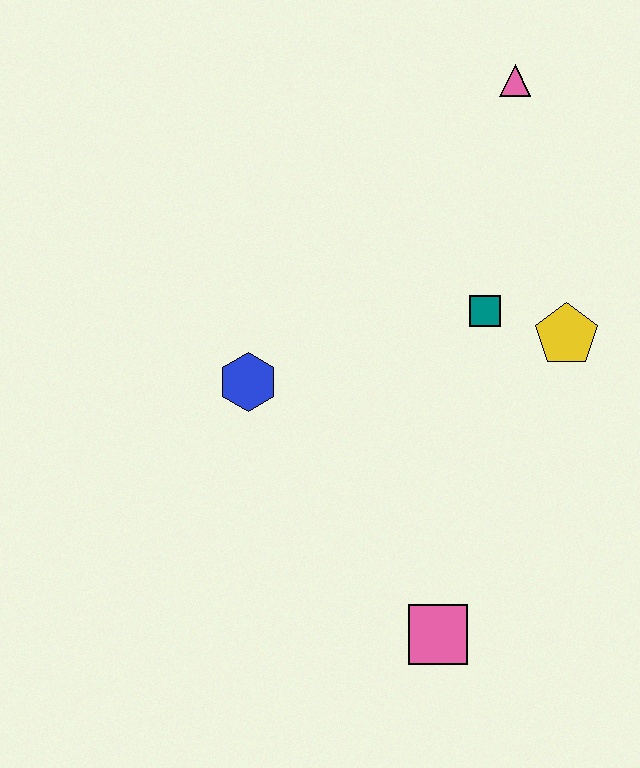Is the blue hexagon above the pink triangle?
No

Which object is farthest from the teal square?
The pink square is farthest from the teal square.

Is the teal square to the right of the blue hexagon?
Yes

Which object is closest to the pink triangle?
The teal square is closest to the pink triangle.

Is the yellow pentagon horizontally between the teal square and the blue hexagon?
No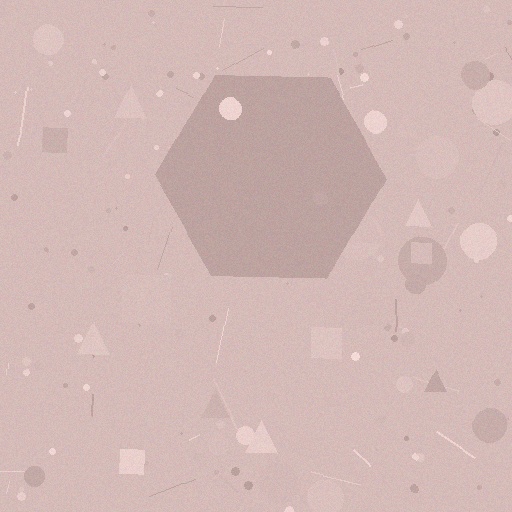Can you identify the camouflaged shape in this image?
The camouflaged shape is a hexagon.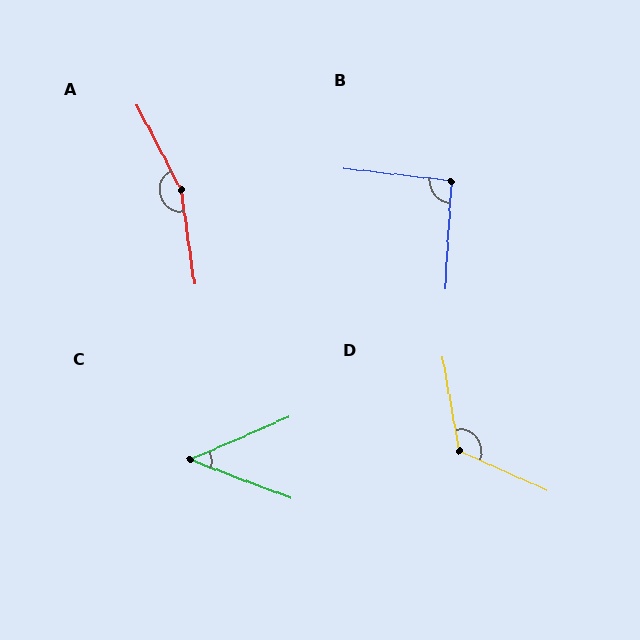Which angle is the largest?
A, at approximately 160 degrees.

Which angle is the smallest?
C, at approximately 44 degrees.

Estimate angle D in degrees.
Approximately 124 degrees.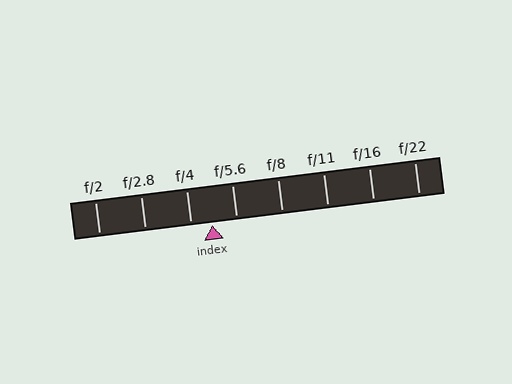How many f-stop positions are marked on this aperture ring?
There are 8 f-stop positions marked.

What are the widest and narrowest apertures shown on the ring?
The widest aperture shown is f/2 and the narrowest is f/22.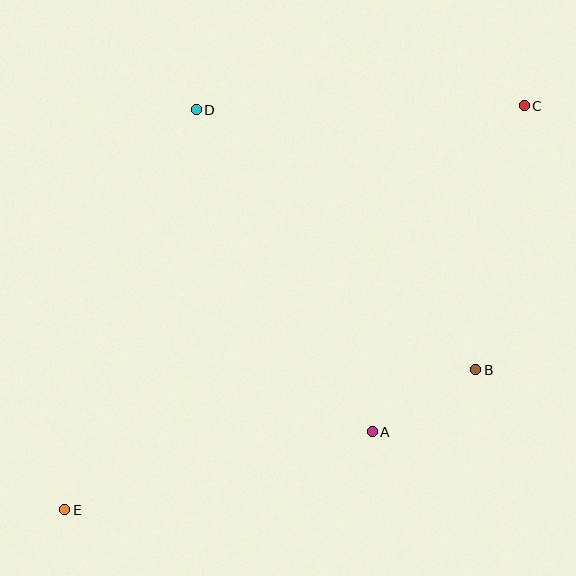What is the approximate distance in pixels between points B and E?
The distance between B and E is approximately 434 pixels.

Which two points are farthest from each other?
Points C and E are farthest from each other.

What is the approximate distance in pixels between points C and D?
The distance between C and D is approximately 328 pixels.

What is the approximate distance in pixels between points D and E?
The distance between D and E is approximately 421 pixels.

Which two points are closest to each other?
Points A and B are closest to each other.